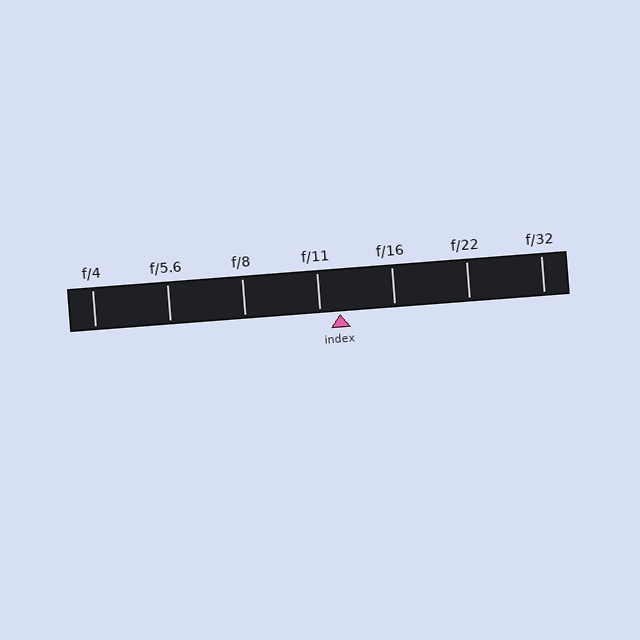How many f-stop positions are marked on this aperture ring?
There are 7 f-stop positions marked.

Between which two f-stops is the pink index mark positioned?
The index mark is between f/11 and f/16.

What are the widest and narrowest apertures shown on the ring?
The widest aperture shown is f/4 and the narrowest is f/32.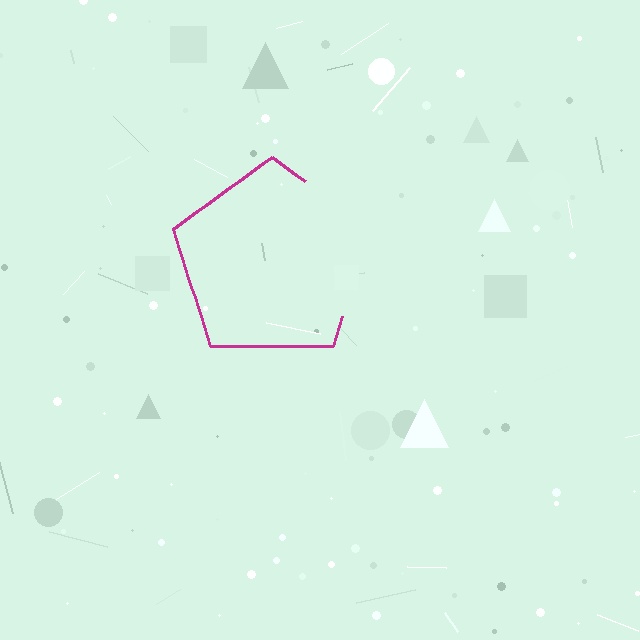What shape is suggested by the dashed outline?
The dashed outline suggests a pentagon.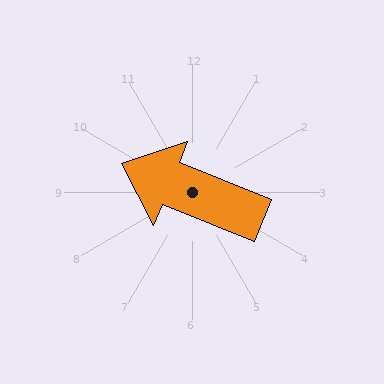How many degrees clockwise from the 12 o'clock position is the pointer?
Approximately 292 degrees.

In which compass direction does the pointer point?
West.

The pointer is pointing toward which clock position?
Roughly 10 o'clock.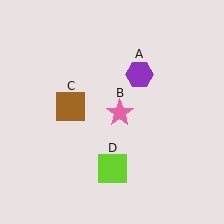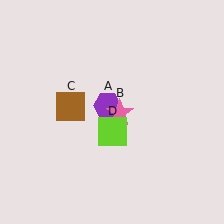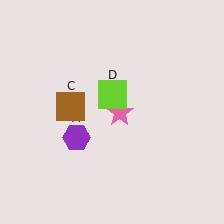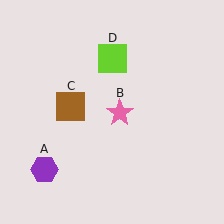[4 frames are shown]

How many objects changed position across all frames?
2 objects changed position: purple hexagon (object A), lime square (object D).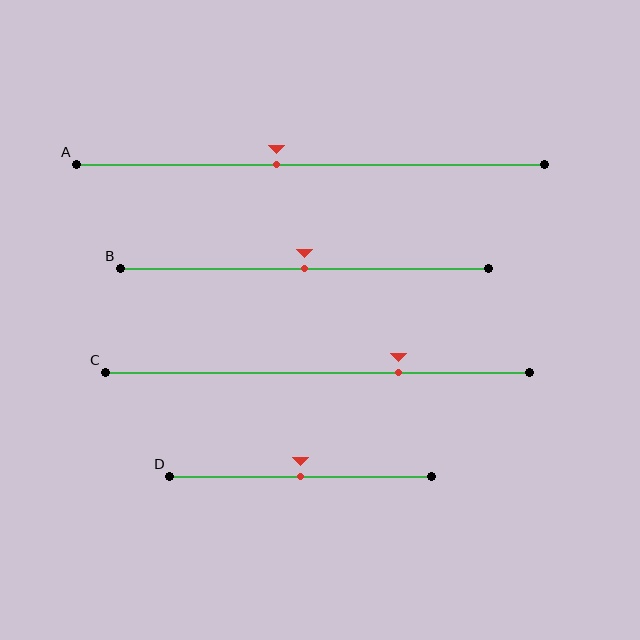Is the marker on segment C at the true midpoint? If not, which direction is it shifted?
No, the marker on segment C is shifted to the right by about 19% of the segment length.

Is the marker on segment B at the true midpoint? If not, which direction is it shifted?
Yes, the marker on segment B is at the true midpoint.